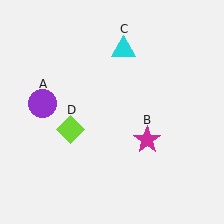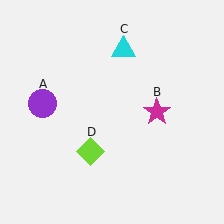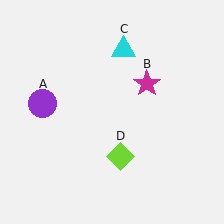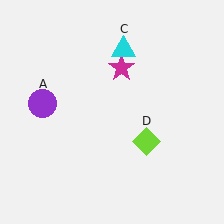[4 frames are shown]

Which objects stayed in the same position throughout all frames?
Purple circle (object A) and cyan triangle (object C) remained stationary.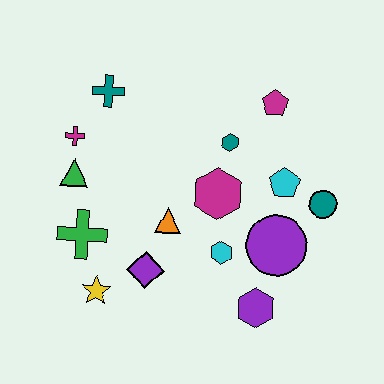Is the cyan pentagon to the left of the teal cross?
No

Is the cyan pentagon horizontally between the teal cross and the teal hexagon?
No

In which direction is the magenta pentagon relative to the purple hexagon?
The magenta pentagon is above the purple hexagon.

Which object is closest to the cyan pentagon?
The teal circle is closest to the cyan pentagon.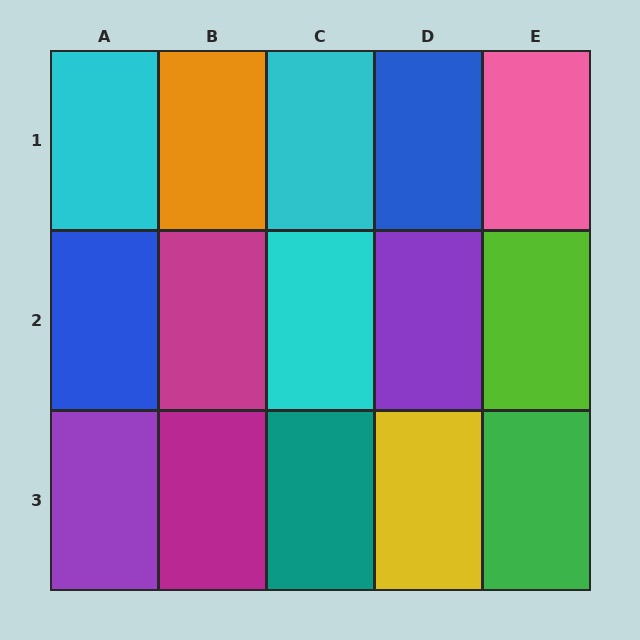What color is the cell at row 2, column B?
Magenta.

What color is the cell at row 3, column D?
Yellow.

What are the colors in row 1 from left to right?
Cyan, orange, cyan, blue, pink.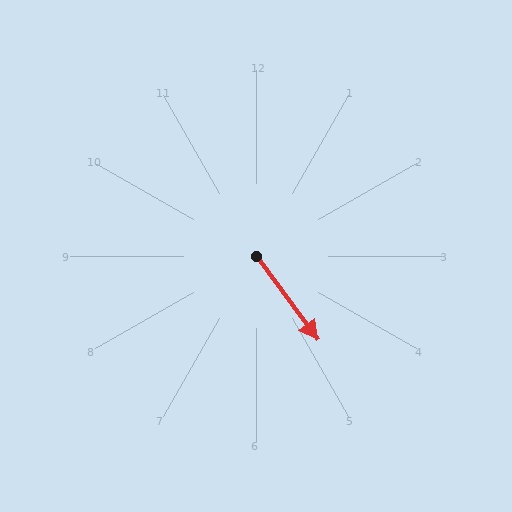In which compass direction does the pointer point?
Southeast.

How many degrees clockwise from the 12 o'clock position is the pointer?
Approximately 144 degrees.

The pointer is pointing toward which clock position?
Roughly 5 o'clock.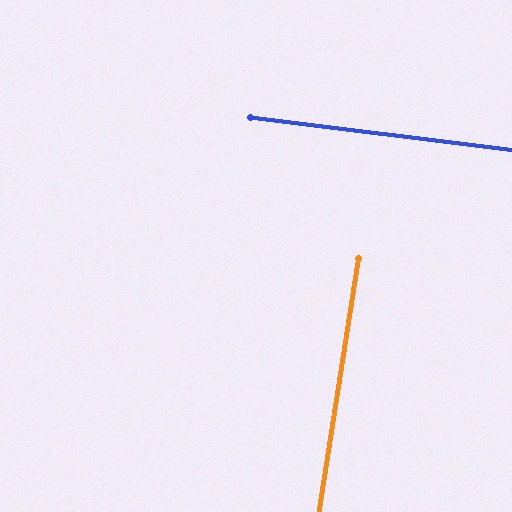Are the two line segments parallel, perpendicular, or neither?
Perpendicular — they meet at approximately 88°.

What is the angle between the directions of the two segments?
Approximately 88 degrees.